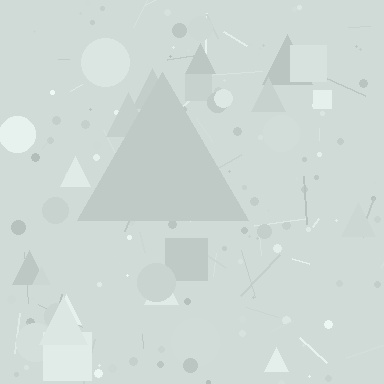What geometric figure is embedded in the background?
A triangle is embedded in the background.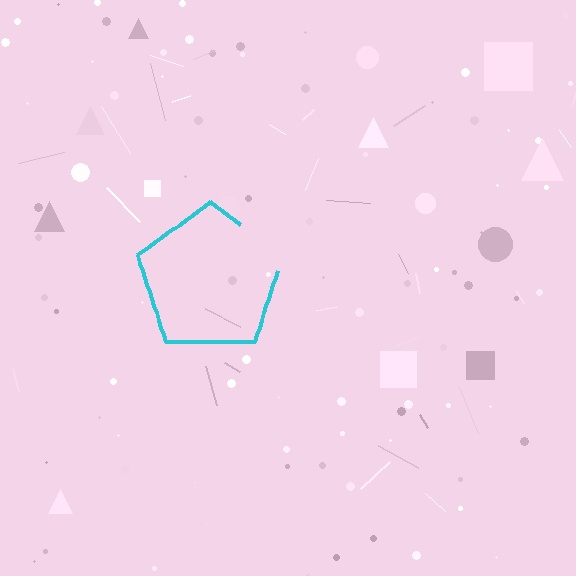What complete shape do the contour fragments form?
The contour fragments form a pentagon.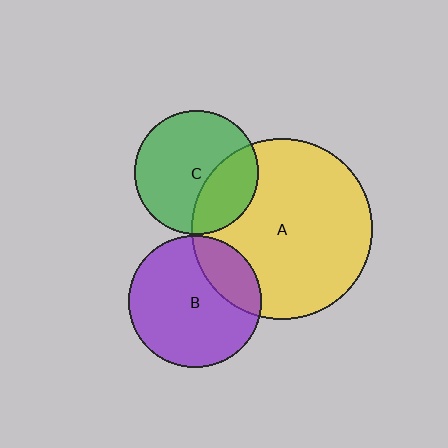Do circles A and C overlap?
Yes.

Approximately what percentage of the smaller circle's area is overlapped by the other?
Approximately 30%.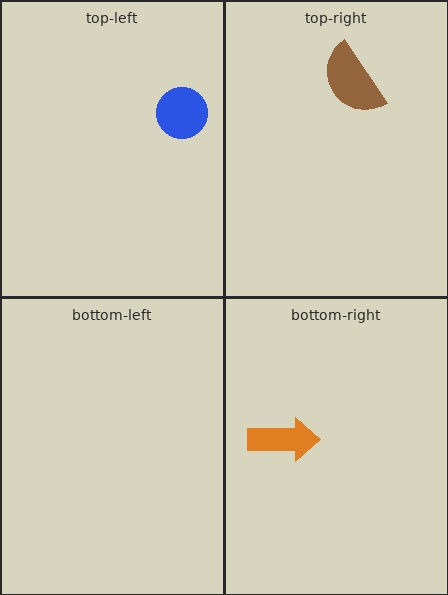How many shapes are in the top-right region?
1.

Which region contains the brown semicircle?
The top-right region.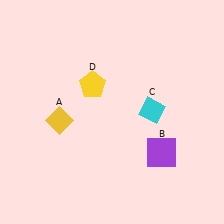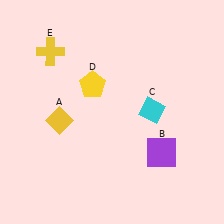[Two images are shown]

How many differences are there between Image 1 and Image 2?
There is 1 difference between the two images.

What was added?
A yellow cross (E) was added in Image 2.